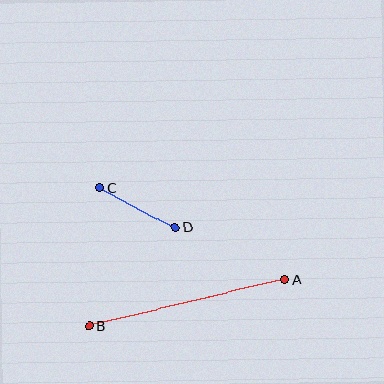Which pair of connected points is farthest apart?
Points A and B are farthest apart.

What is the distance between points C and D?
The distance is approximately 85 pixels.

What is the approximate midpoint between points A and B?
The midpoint is at approximately (187, 303) pixels.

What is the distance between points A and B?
The distance is approximately 201 pixels.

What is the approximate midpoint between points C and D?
The midpoint is at approximately (138, 208) pixels.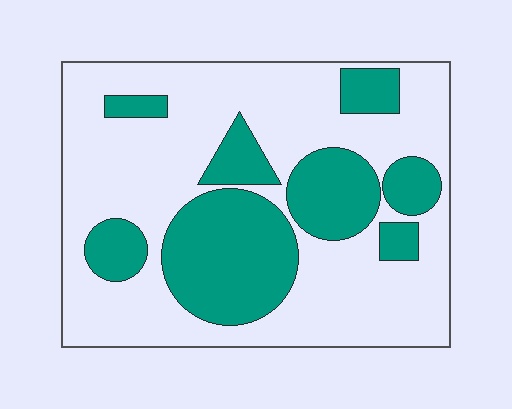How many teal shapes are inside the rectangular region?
8.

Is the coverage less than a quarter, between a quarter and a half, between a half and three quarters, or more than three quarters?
Between a quarter and a half.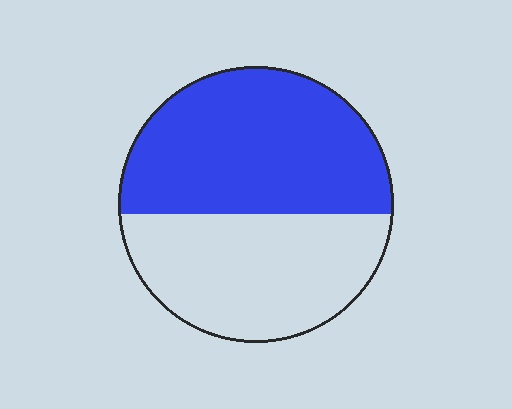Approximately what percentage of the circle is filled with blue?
Approximately 55%.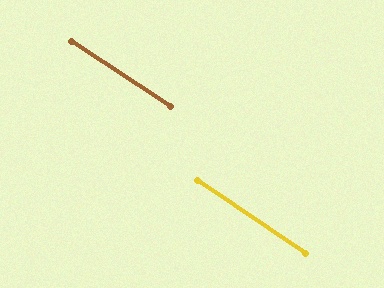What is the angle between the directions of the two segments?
Approximately 1 degree.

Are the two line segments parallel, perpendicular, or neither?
Parallel — their directions differ by only 0.6°.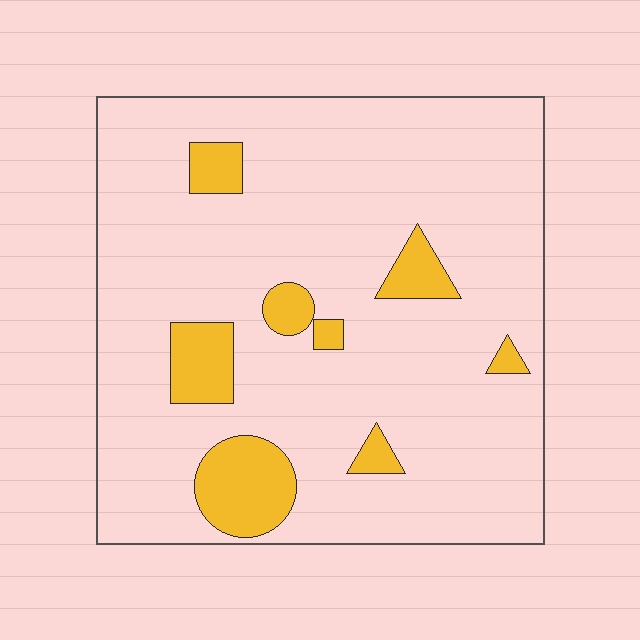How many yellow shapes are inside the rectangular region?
8.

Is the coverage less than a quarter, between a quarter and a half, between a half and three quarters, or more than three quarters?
Less than a quarter.